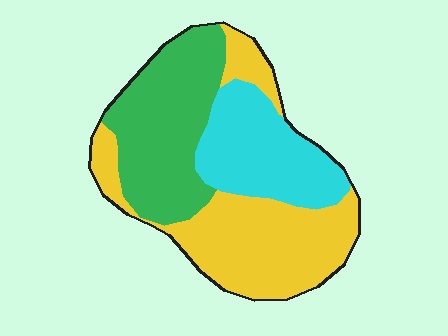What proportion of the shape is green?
Green takes up about one third (1/3) of the shape.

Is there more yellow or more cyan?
Yellow.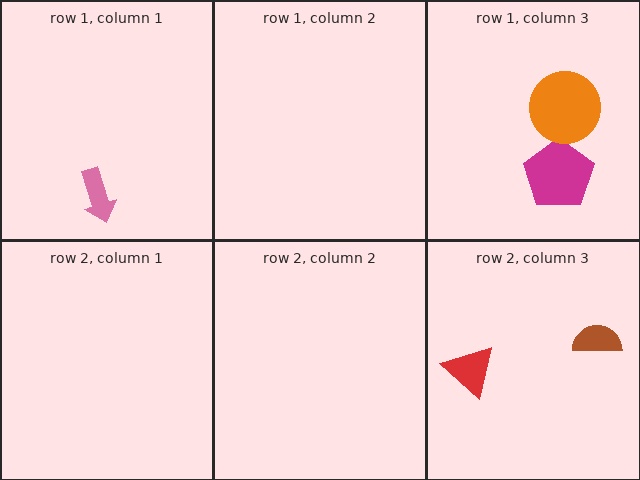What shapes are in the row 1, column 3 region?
The magenta pentagon, the orange circle.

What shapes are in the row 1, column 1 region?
The pink arrow.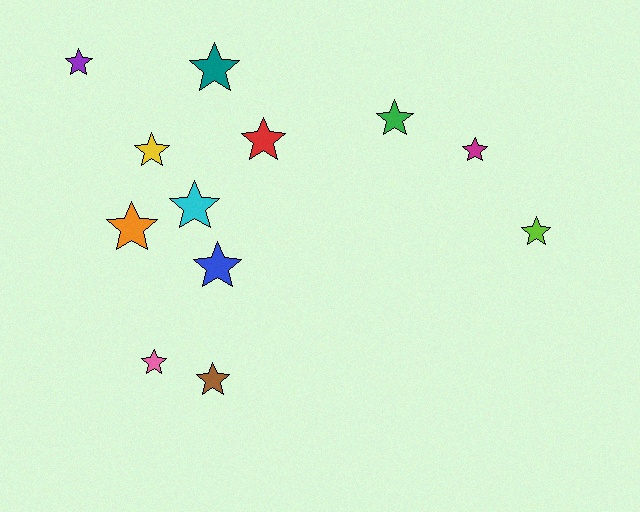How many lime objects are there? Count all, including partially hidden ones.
There is 1 lime object.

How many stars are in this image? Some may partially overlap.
There are 12 stars.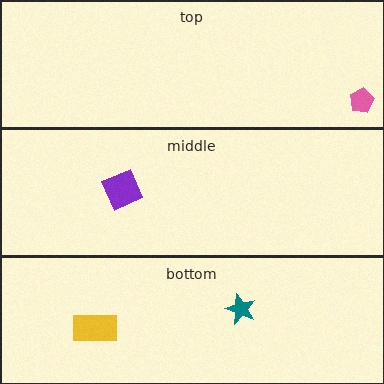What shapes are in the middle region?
The purple diamond.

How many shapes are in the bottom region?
2.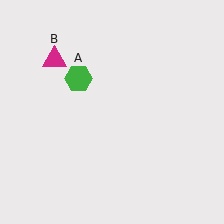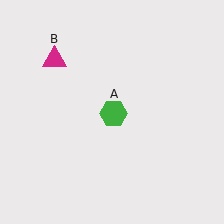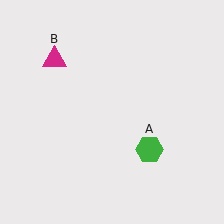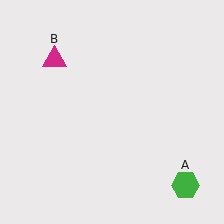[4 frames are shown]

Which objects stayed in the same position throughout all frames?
Magenta triangle (object B) remained stationary.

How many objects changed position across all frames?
1 object changed position: green hexagon (object A).